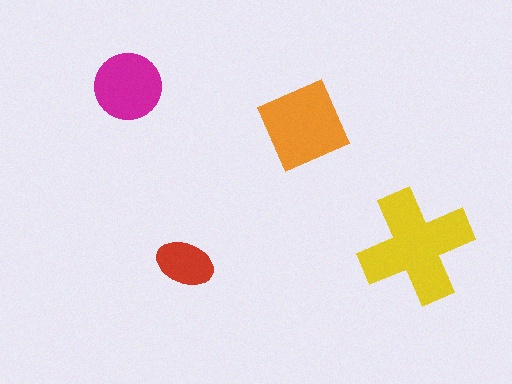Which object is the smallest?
The red ellipse.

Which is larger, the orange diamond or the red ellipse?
The orange diamond.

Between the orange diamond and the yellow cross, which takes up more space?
The yellow cross.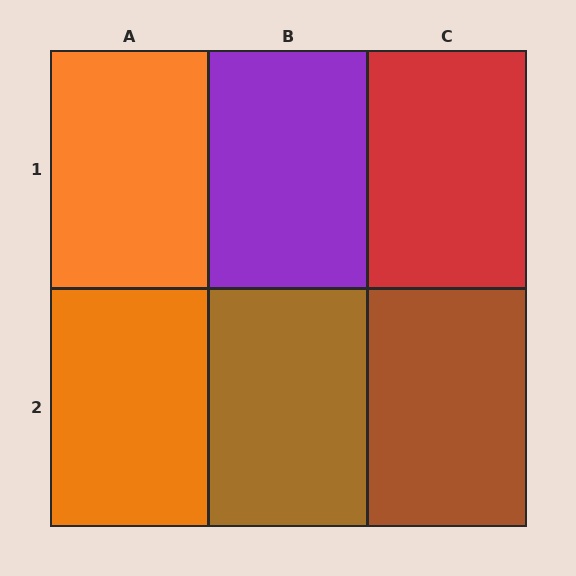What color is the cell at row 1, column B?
Purple.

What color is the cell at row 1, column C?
Red.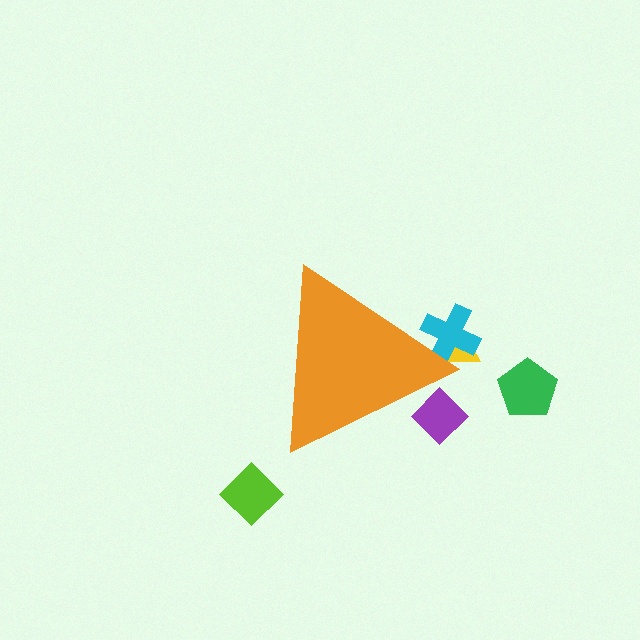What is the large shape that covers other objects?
An orange triangle.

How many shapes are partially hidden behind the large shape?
3 shapes are partially hidden.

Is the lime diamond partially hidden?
No, the lime diamond is fully visible.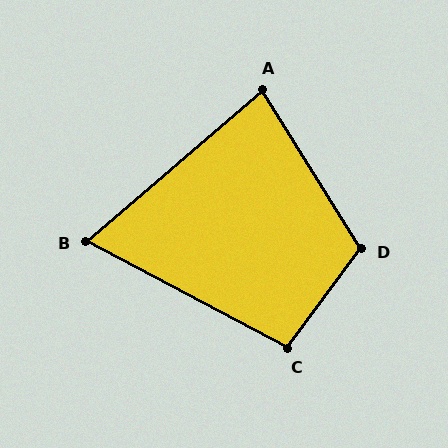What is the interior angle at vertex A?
Approximately 81 degrees (acute).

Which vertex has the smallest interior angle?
B, at approximately 69 degrees.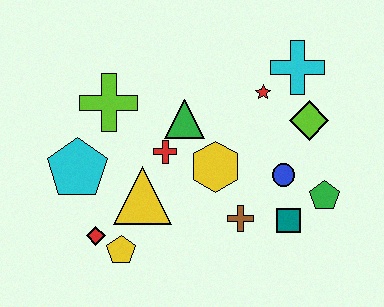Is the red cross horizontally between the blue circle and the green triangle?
No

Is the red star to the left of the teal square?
Yes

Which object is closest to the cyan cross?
The red star is closest to the cyan cross.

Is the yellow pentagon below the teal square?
Yes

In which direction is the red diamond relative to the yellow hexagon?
The red diamond is to the left of the yellow hexagon.